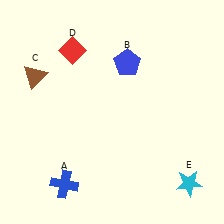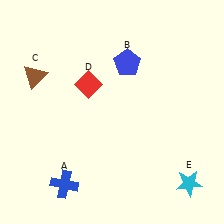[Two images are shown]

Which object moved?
The red diamond (D) moved down.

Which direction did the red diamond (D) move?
The red diamond (D) moved down.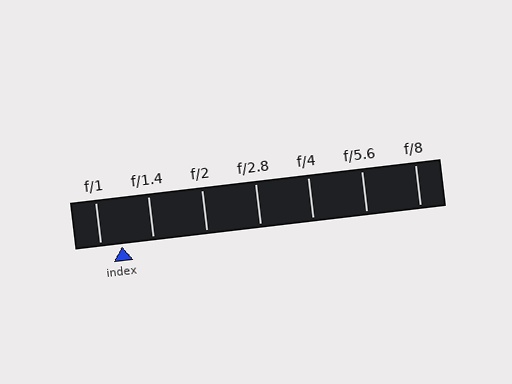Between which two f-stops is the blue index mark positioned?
The index mark is between f/1 and f/1.4.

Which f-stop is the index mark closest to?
The index mark is closest to f/1.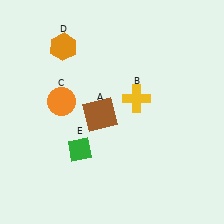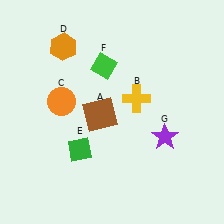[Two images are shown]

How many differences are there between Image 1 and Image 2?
There are 2 differences between the two images.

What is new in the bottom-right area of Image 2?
A purple star (G) was added in the bottom-right area of Image 2.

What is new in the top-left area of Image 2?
A green diamond (F) was added in the top-left area of Image 2.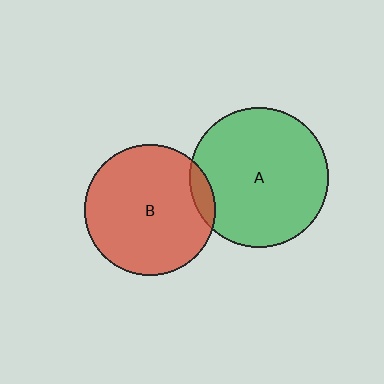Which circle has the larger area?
Circle A (green).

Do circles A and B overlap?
Yes.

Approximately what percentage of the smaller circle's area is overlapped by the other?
Approximately 10%.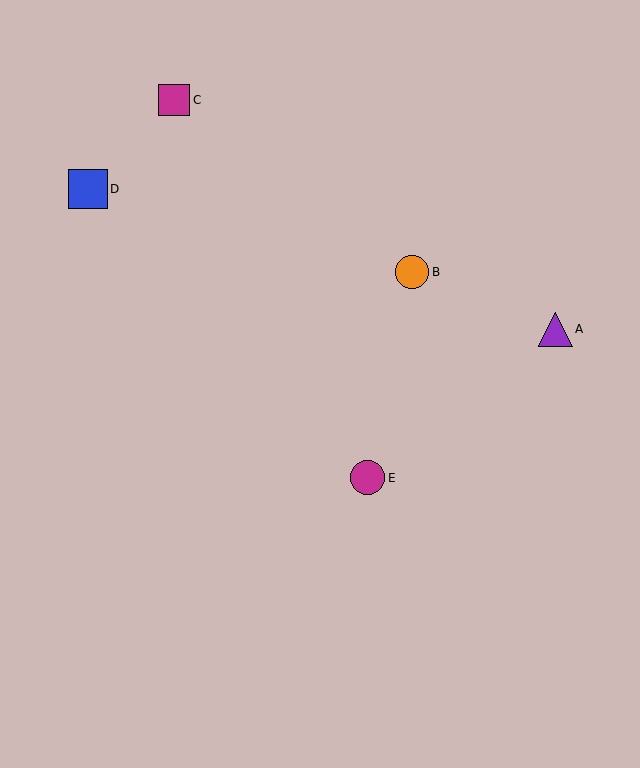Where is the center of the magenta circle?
The center of the magenta circle is at (367, 478).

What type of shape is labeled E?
Shape E is a magenta circle.